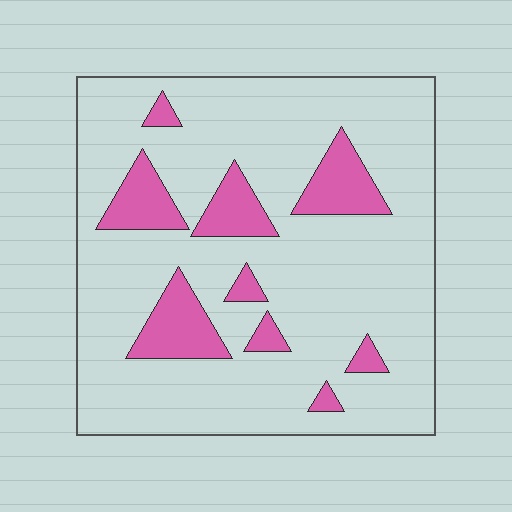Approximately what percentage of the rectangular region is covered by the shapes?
Approximately 15%.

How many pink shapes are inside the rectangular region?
9.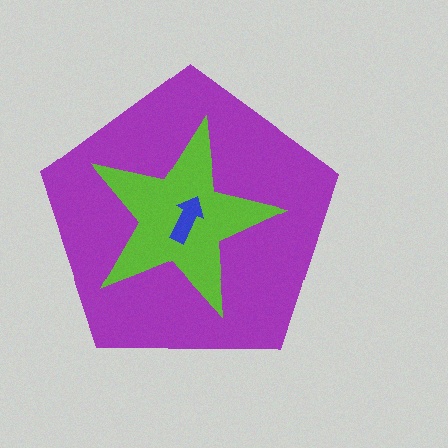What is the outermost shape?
The purple pentagon.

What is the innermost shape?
The blue arrow.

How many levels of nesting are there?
3.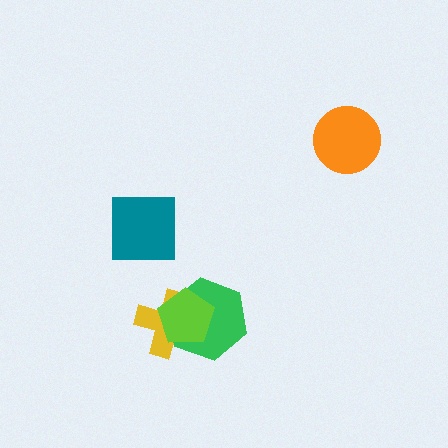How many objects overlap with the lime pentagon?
2 objects overlap with the lime pentagon.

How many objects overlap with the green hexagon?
2 objects overlap with the green hexagon.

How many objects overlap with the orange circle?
0 objects overlap with the orange circle.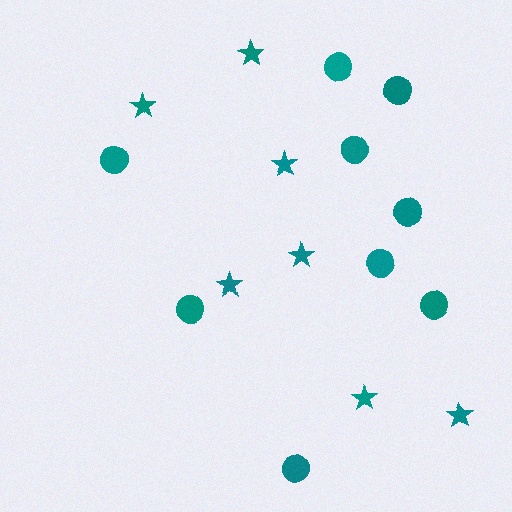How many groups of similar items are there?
There are 2 groups: one group of circles (9) and one group of stars (7).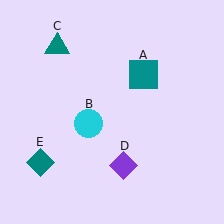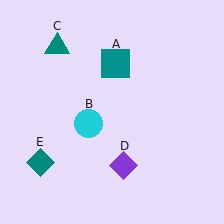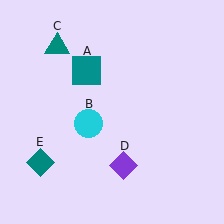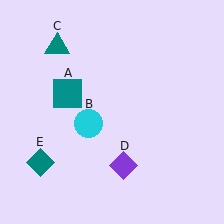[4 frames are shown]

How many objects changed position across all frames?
1 object changed position: teal square (object A).